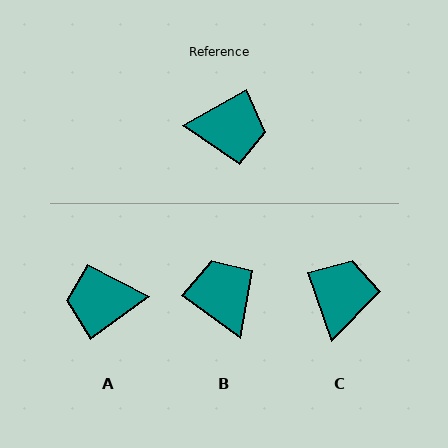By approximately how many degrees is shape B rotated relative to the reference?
Approximately 115 degrees counter-clockwise.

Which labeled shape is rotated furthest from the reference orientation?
A, about 172 degrees away.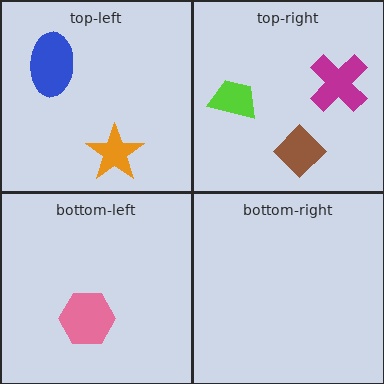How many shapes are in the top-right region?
3.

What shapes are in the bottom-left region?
The pink hexagon.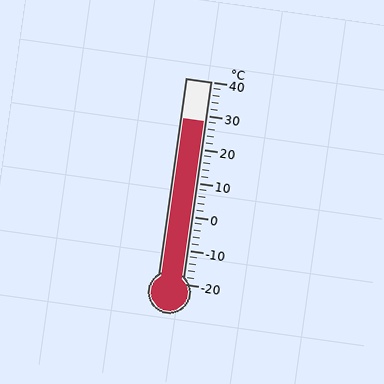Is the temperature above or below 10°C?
The temperature is above 10°C.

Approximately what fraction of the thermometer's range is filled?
The thermometer is filled to approximately 80% of its range.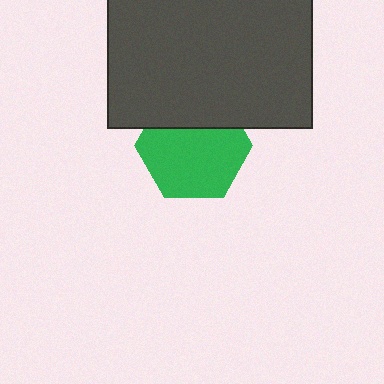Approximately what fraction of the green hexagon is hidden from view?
Roughly 31% of the green hexagon is hidden behind the dark gray rectangle.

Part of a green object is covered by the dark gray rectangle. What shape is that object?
It is a hexagon.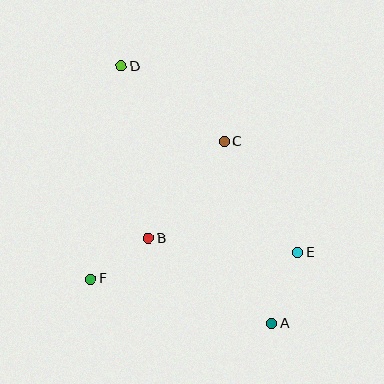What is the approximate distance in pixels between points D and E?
The distance between D and E is approximately 257 pixels.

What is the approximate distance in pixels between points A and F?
The distance between A and F is approximately 186 pixels.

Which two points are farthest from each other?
Points A and D are farthest from each other.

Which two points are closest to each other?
Points B and F are closest to each other.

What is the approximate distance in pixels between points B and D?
The distance between B and D is approximately 175 pixels.